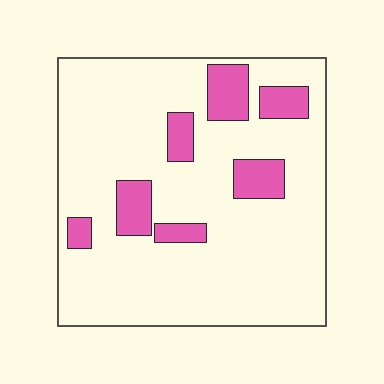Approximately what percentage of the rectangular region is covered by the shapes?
Approximately 15%.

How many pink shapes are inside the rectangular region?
7.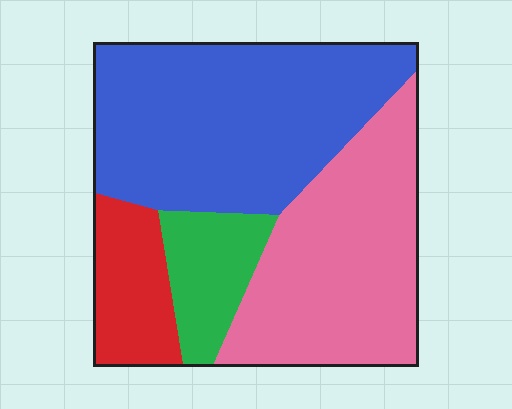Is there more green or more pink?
Pink.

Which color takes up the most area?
Blue, at roughly 40%.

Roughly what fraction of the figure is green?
Green covers about 10% of the figure.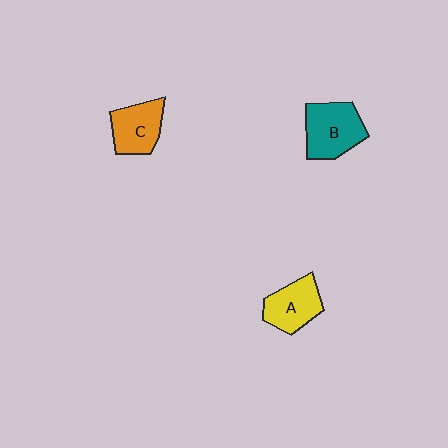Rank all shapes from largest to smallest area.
From largest to smallest: B (teal), C (orange), A (yellow).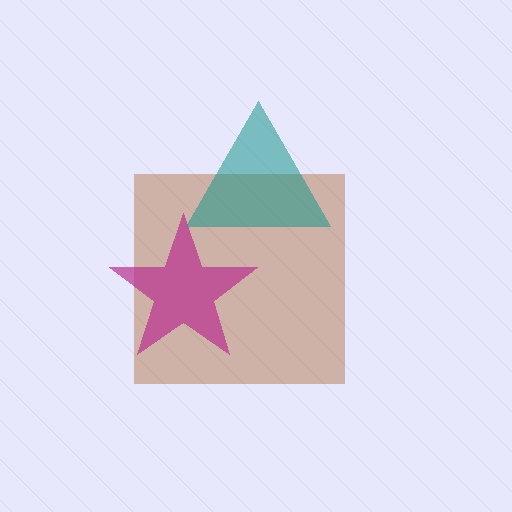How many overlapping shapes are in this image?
There are 3 overlapping shapes in the image.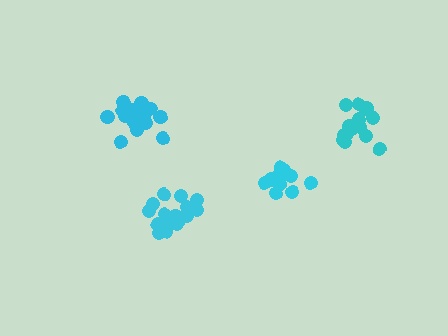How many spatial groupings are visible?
There are 4 spatial groupings.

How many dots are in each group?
Group 1: 16 dots, Group 2: 17 dots, Group 3: 11 dots, Group 4: 17 dots (61 total).